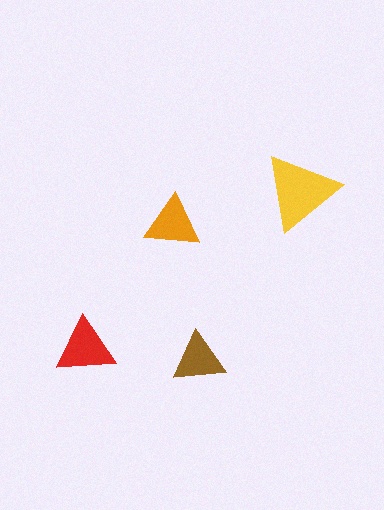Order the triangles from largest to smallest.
the yellow one, the red one, the orange one, the brown one.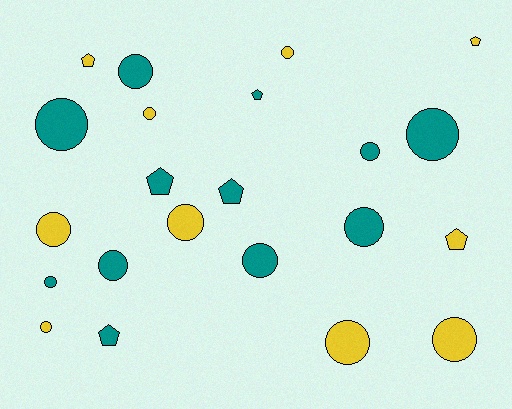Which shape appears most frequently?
Circle, with 15 objects.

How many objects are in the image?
There are 22 objects.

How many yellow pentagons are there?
There are 3 yellow pentagons.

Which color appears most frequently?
Teal, with 12 objects.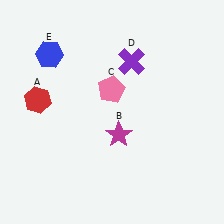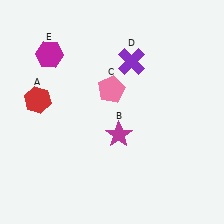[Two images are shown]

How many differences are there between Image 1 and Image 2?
There is 1 difference between the two images.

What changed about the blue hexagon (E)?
In Image 1, E is blue. In Image 2, it changed to magenta.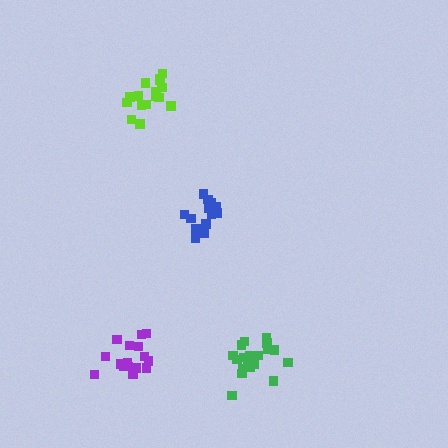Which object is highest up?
The lime cluster is topmost.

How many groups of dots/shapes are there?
There are 4 groups.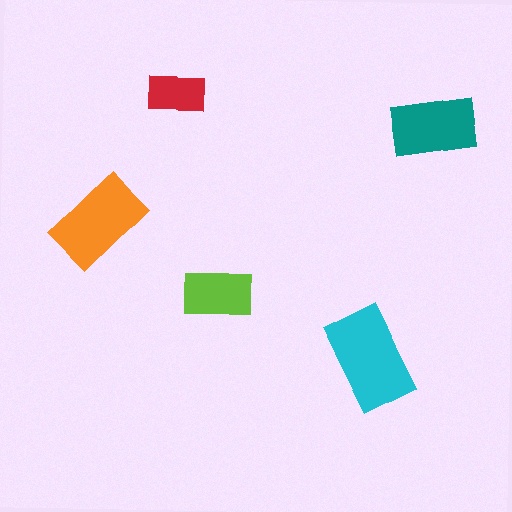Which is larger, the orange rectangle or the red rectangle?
The orange one.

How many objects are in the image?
There are 5 objects in the image.